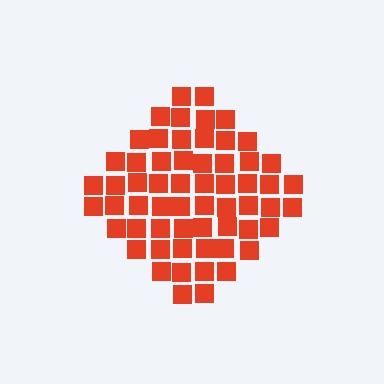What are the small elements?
The small elements are squares.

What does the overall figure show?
The overall figure shows a diamond.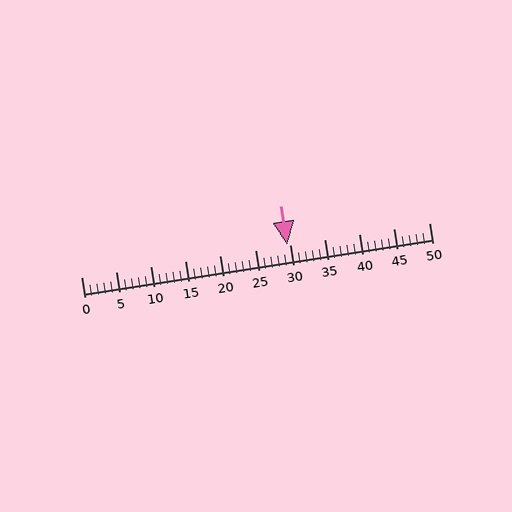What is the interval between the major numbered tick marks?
The major tick marks are spaced 5 units apart.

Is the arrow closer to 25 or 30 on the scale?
The arrow is closer to 30.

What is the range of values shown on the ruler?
The ruler shows values from 0 to 50.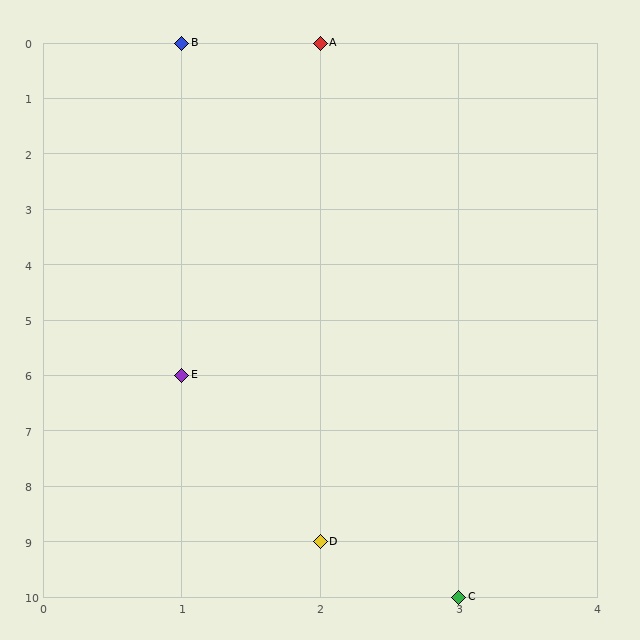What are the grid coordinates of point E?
Point E is at grid coordinates (1, 6).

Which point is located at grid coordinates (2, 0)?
Point A is at (2, 0).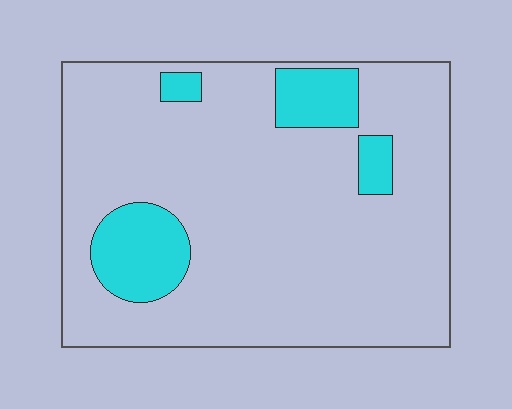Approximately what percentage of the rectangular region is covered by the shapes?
Approximately 15%.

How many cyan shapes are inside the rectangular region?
4.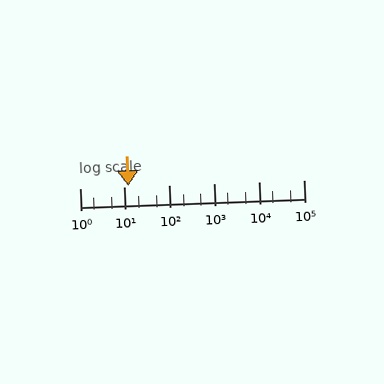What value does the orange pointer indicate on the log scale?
The pointer indicates approximately 12.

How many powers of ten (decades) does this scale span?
The scale spans 5 decades, from 1 to 100000.